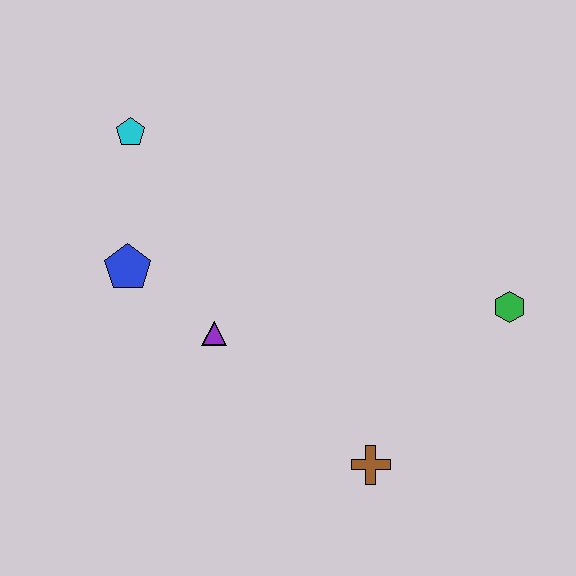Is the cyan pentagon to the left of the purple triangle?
Yes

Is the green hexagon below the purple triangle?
No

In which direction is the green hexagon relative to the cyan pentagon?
The green hexagon is to the right of the cyan pentagon.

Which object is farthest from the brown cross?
The cyan pentagon is farthest from the brown cross.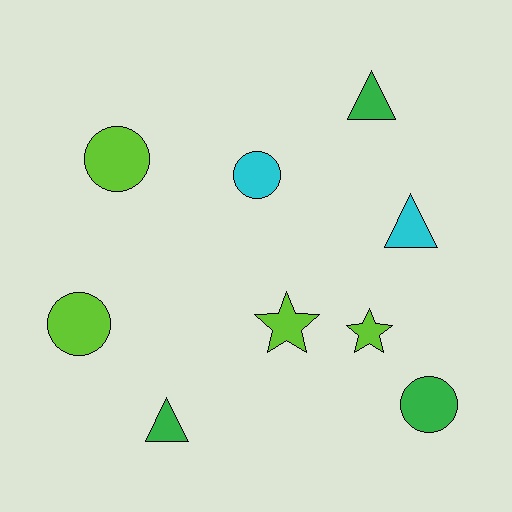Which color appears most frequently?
Lime, with 4 objects.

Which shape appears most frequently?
Circle, with 4 objects.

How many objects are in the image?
There are 9 objects.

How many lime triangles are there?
There are no lime triangles.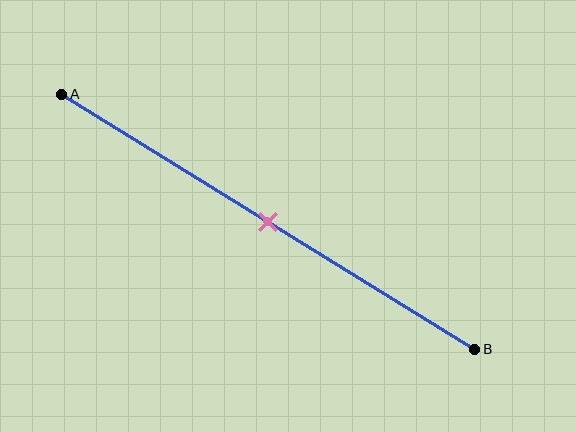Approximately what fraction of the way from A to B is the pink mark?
The pink mark is approximately 50% of the way from A to B.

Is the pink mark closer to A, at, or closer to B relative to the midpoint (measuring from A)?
The pink mark is approximately at the midpoint of segment AB.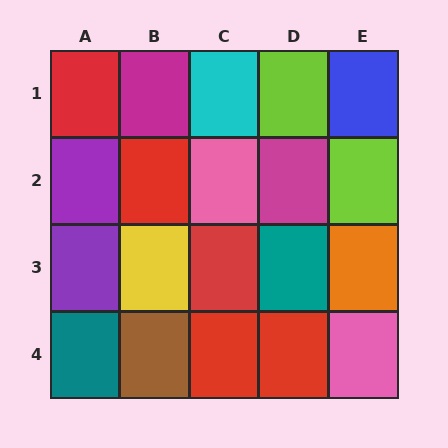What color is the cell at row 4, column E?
Pink.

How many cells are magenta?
2 cells are magenta.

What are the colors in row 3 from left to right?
Purple, yellow, red, teal, orange.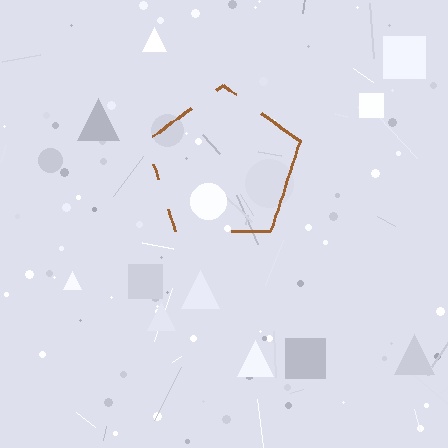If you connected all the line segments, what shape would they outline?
They would outline a pentagon.